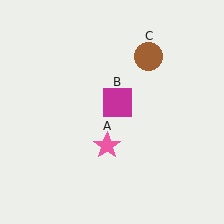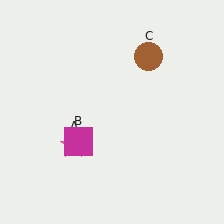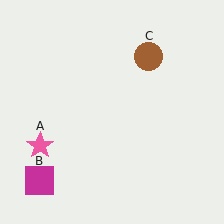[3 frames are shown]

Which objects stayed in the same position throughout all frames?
Brown circle (object C) remained stationary.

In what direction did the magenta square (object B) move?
The magenta square (object B) moved down and to the left.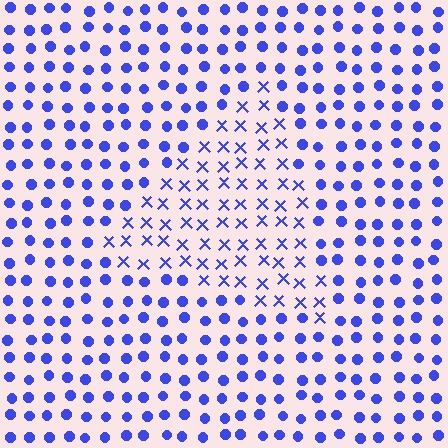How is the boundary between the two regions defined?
The boundary is defined by a change in element shape: X marks inside vs. circles outside. All elements share the same color and spacing.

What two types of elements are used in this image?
The image uses X marks inside the triangle region and circles outside it.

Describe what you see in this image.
The image is filled with small blue elements arranged in a uniform grid. A triangle-shaped region contains X marks, while the surrounding area contains circles. The boundary is defined purely by the change in element shape.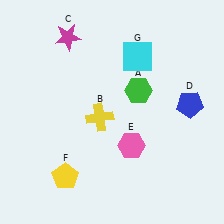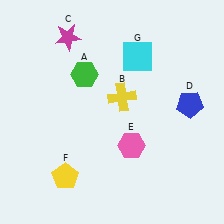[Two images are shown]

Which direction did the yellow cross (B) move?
The yellow cross (B) moved right.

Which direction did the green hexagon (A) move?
The green hexagon (A) moved left.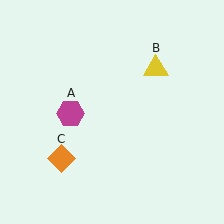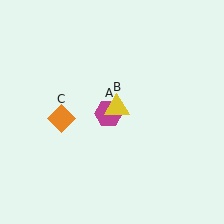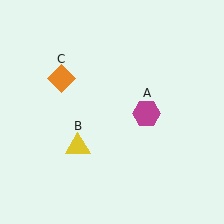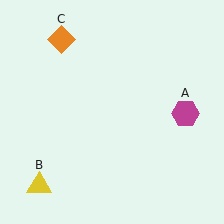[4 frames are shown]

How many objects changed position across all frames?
3 objects changed position: magenta hexagon (object A), yellow triangle (object B), orange diamond (object C).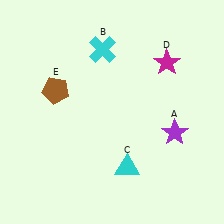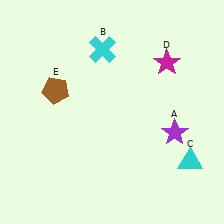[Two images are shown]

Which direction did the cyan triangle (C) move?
The cyan triangle (C) moved right.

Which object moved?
The cyan triangle (C) moved right.